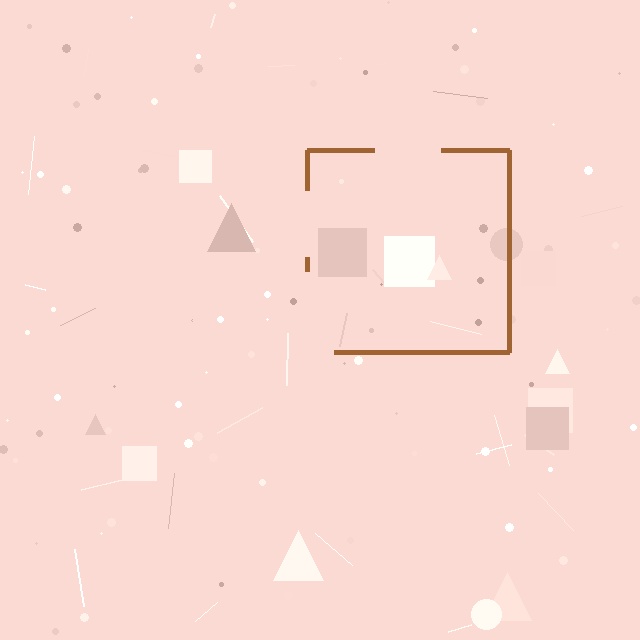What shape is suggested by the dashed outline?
The dashed outline suggests a square.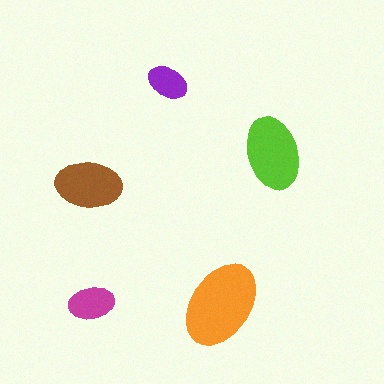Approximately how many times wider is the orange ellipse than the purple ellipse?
About 2 times wider.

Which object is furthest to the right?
The lime ellipse is rightmost.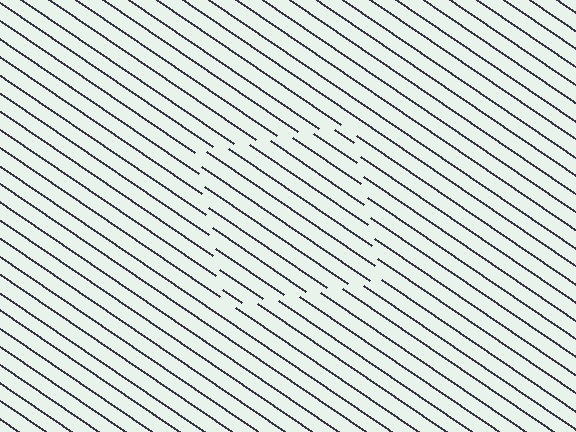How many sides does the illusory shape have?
4 sides — the line-ends trace a square.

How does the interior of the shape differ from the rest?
The interior of the shape contains the same grating, shifted by half a period — the contour is defined by the phase discontinuity where line-ends from the inner and outer gratings abut.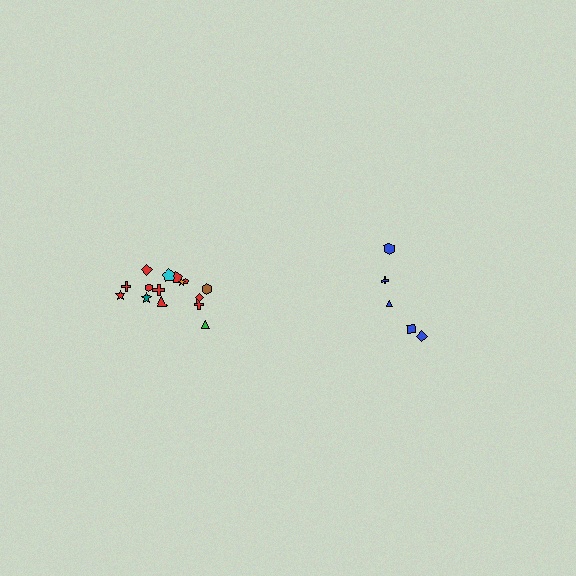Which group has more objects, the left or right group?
The left group.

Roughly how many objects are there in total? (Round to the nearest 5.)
Roughly 20 objects in total.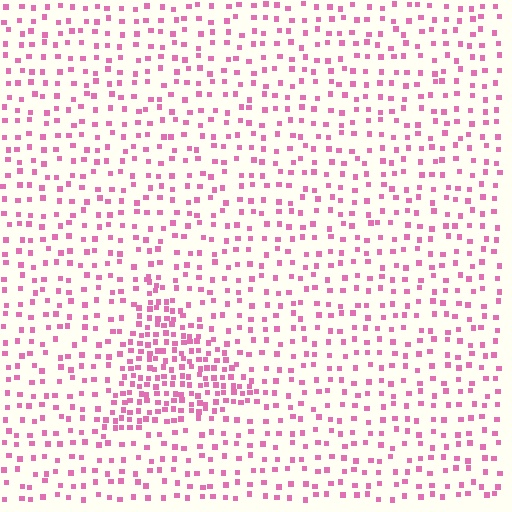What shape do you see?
I see a triangle.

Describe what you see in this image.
The image contains small pink elements arranged at two different densities. A triangle-shaped region is visible where the elements are more densely packed than the surrounding area.